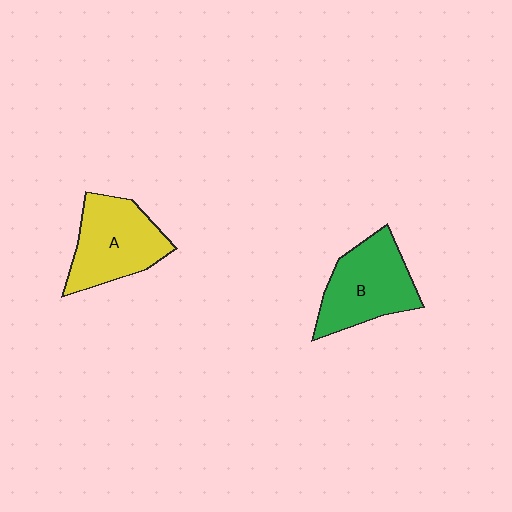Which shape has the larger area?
Shape B (green).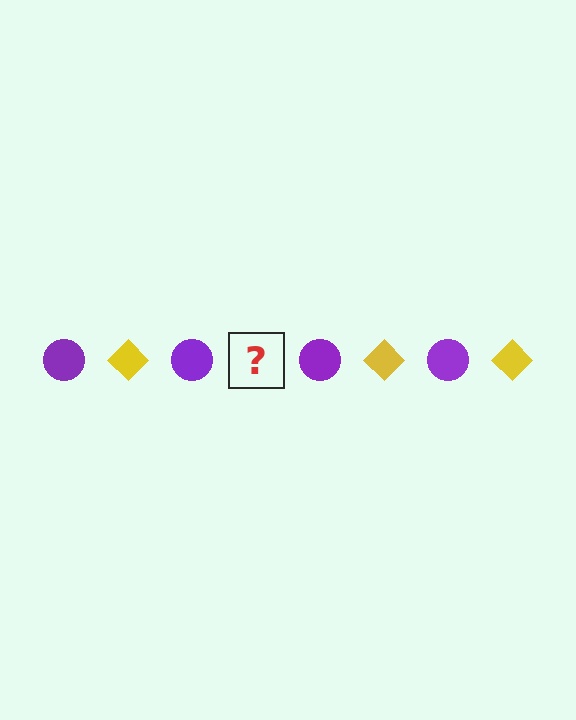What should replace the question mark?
The question mark should be replaced with a yellow diamond.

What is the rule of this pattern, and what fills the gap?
The rule is that the pattern alternates between purple circle and yellow diamond. The gap should be filled with a yellow diamond.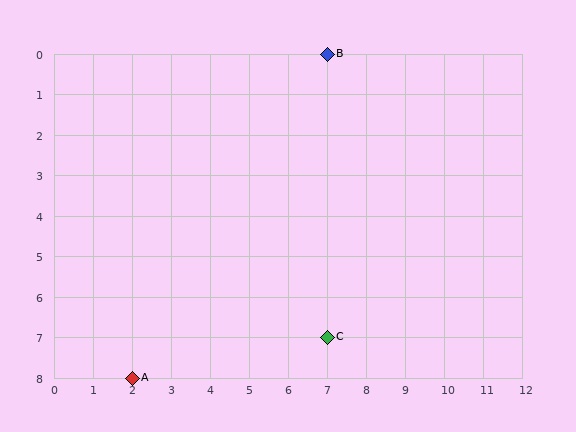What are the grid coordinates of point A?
Point A is at grid coordinates (2, 8).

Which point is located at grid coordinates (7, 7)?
Point C is at (7, 7).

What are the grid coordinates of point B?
Point B is at grid coordinates (7, 0).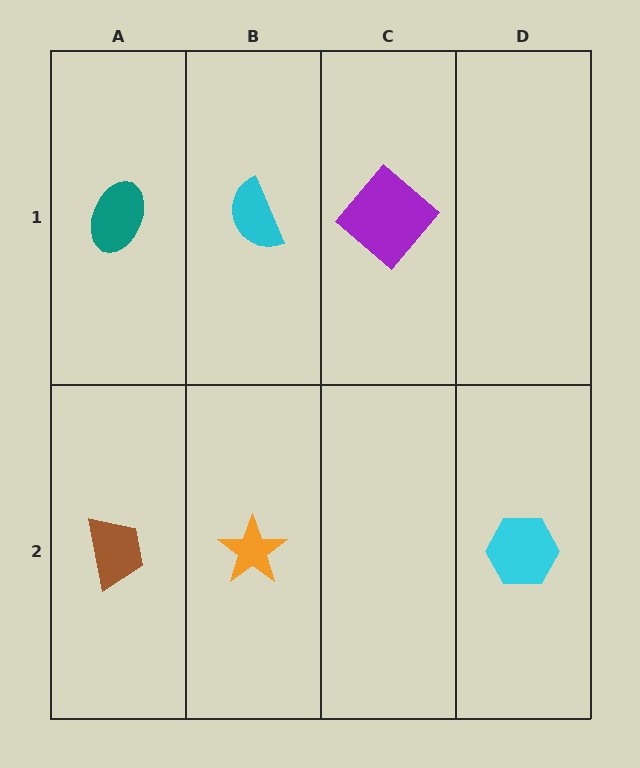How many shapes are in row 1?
3 shapes.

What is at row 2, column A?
A brown trapezoid.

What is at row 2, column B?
An orange star.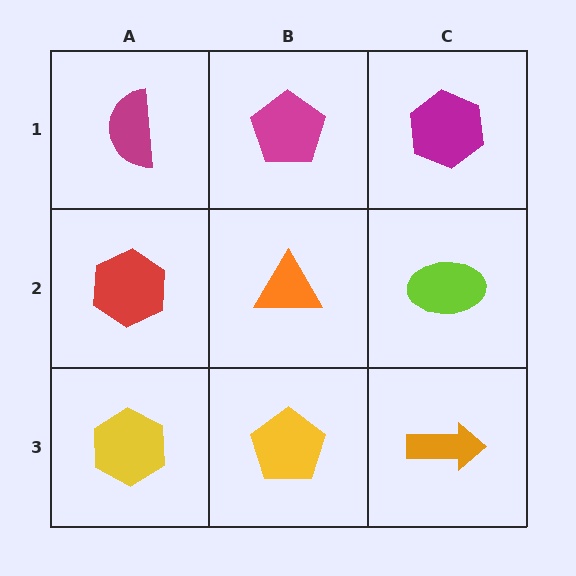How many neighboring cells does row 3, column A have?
2.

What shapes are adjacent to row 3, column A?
A red hexagon (row 2, column A), a yellow pentagon (row 3, column B).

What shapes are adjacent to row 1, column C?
A lime ellipse (row 2, column C), a magenta pentagon (row 1, column B).